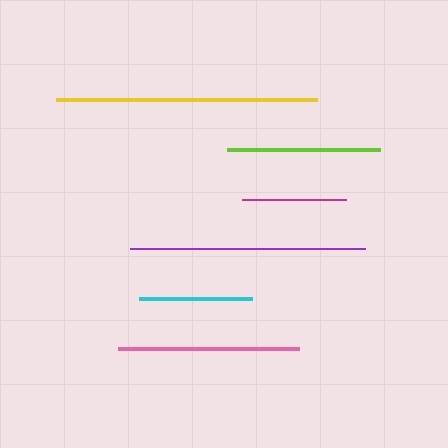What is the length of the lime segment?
The lime segment is approximately 153 pixels long.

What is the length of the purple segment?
The purple segment is approximately 235 pixels long.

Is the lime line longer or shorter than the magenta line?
The lime line is longer than the magenta line.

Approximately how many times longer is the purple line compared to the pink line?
The purple line is approximately 1.3 times the length of the pink line.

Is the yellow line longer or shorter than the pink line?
The yellow line is longer than the pink line.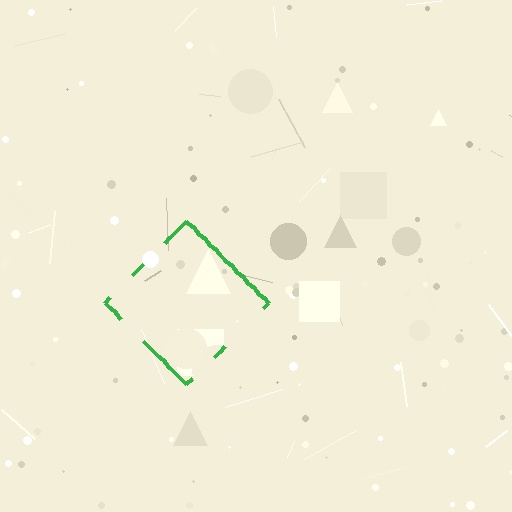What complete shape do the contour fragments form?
The contour fragments form a diamond.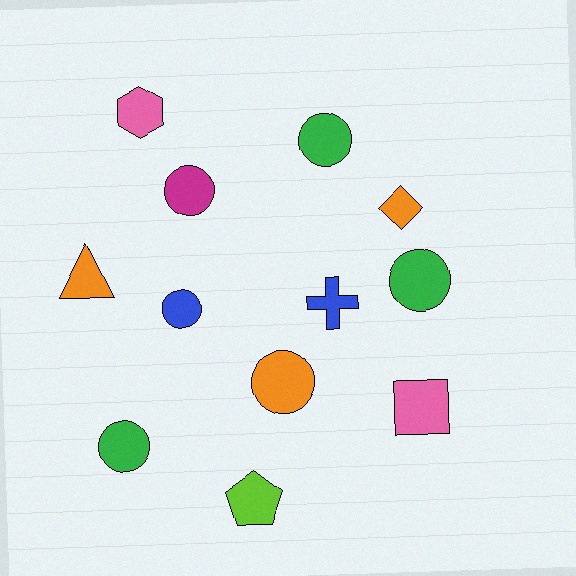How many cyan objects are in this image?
There are no cyan objects.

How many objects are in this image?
There are 12 objects.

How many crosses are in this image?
There is 1 cross.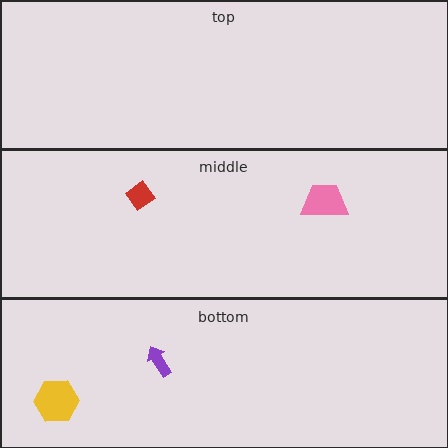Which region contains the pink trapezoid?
The middle region.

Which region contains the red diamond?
The middle region.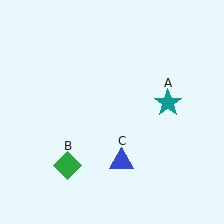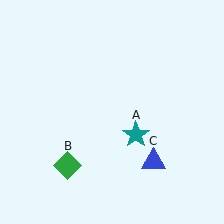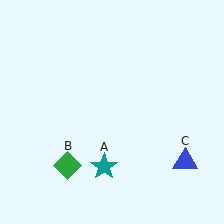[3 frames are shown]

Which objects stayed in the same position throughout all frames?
Green diamond (object B) remained stationary.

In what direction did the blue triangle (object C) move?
The blue triangle (object C) moved right.